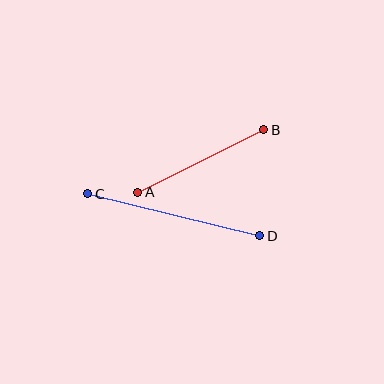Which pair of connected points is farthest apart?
Points C and D are farthest apart.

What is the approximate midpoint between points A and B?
The midpoint is at approximately (201, 161) pixels.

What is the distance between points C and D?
The distance is approximately 177 pixels.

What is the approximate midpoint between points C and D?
The midpoint is at approximately (174, 215) pixels.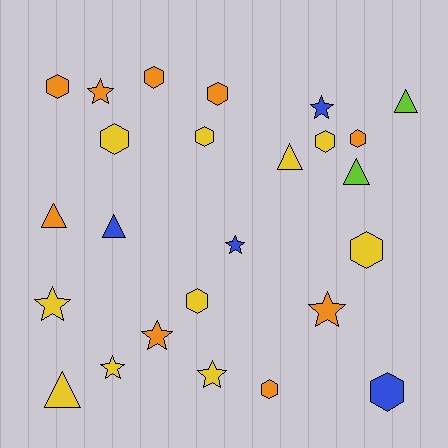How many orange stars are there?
There are 3 orange stars.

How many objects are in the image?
There are 25 objects.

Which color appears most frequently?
Yellow, with 10 objects.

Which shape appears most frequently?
Hexagon, with 11 objects.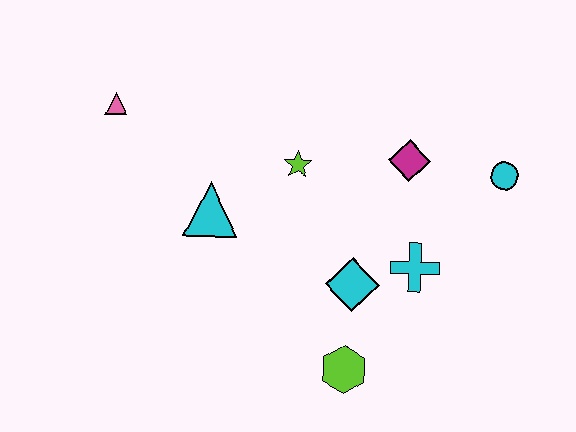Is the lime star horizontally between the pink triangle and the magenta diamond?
Yes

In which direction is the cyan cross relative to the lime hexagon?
The cyan cross is above the lime hexagon.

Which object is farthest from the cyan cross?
The pink triangle is farthest from the cyan cross.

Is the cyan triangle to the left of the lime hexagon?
Yes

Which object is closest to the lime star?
The cyan triangle is closest to the lime star.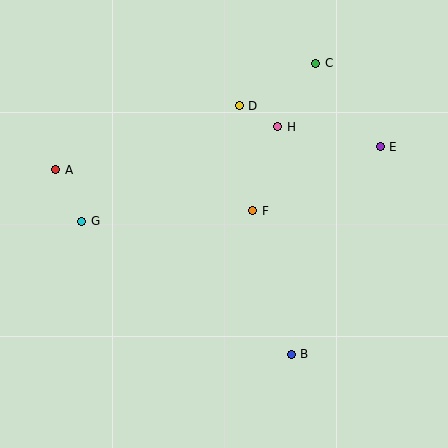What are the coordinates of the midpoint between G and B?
The midpoint between G and B is at (187, 288).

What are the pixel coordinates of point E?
Point E is at (380, 147).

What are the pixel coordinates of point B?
Point B is at (291, 354).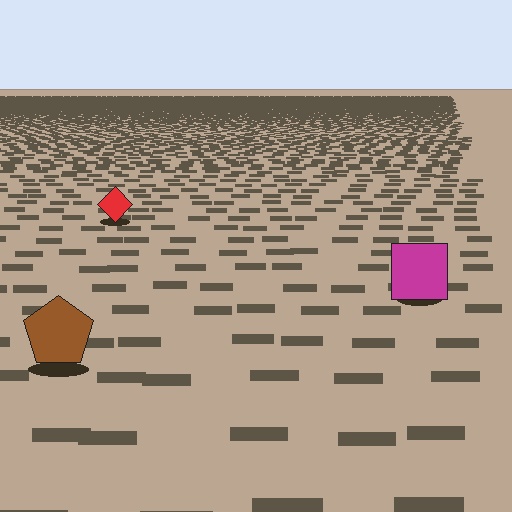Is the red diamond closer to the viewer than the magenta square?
No. The magenta square is closer — you can tell from the texture gradient: the ground texture is coarser near it.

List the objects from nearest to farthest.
From nearest to farthest: the brown pentagon, the magenta square, the red diamond.